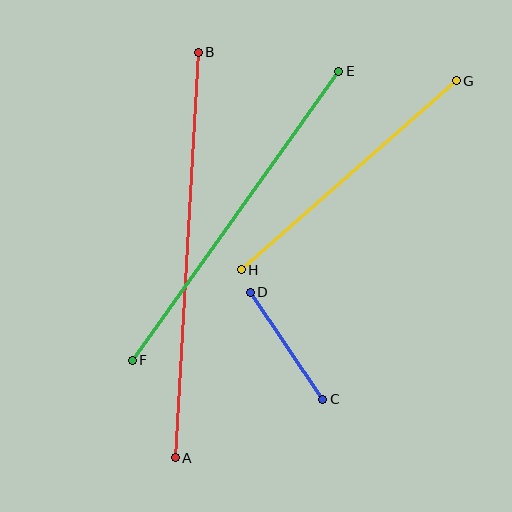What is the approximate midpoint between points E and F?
The midpoint is at approximately (236, 216) pixels.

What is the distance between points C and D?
The distance is approximately 130 pixels.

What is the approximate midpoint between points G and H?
The midpoint is at approximately (349, 175) pixels.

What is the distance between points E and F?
The distance is approximately 355 pixels.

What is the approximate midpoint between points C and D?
The midpoint is at approximately (287, 346) pixels.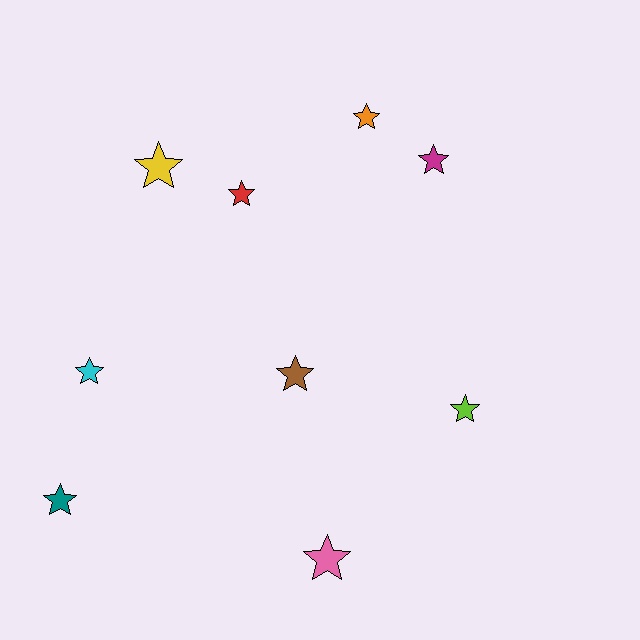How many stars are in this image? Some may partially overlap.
There are 9 stars.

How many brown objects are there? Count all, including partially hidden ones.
There is 1 brown object.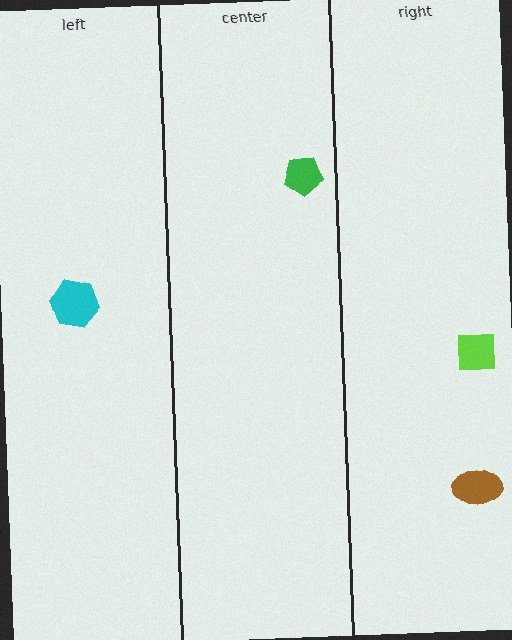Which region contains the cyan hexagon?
The left region.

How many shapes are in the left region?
1.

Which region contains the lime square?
The right region.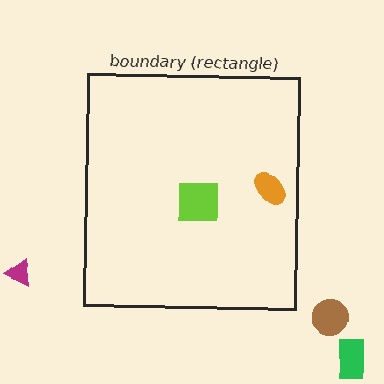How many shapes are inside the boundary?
2 inside, 3 outside.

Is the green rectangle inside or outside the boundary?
Outside.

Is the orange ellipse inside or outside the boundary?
Inside.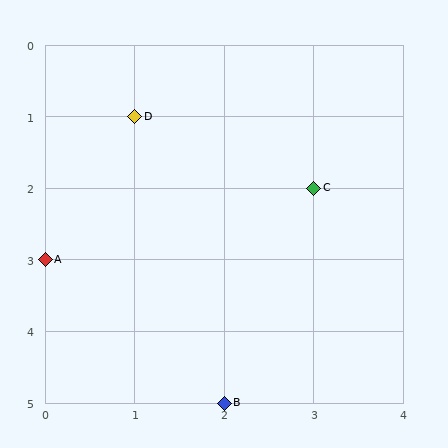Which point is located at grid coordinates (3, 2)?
Point C is at (3, 2).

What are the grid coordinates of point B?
Point B is at grid coordinates (2, 5).